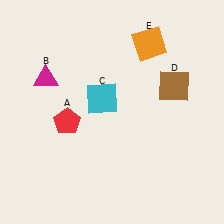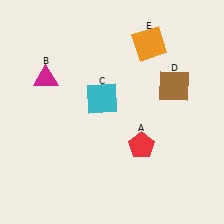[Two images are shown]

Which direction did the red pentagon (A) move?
The red pentagon (A) moved right.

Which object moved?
The red pentagon (A) moved right.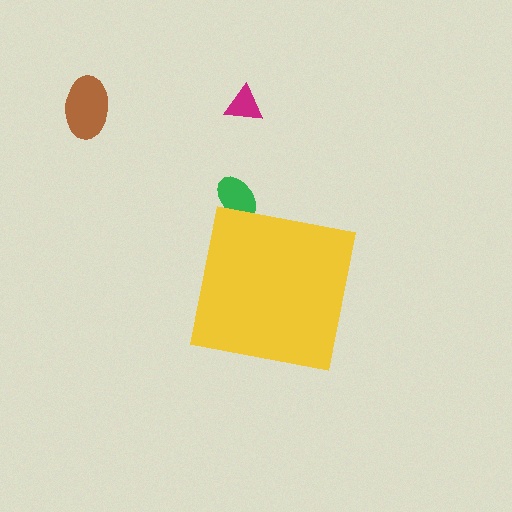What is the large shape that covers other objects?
A yellow square.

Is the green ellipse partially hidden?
Yes, the green ellipse is partially hidden behind the yellow square.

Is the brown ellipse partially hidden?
No, the brown ellipse is fully visible.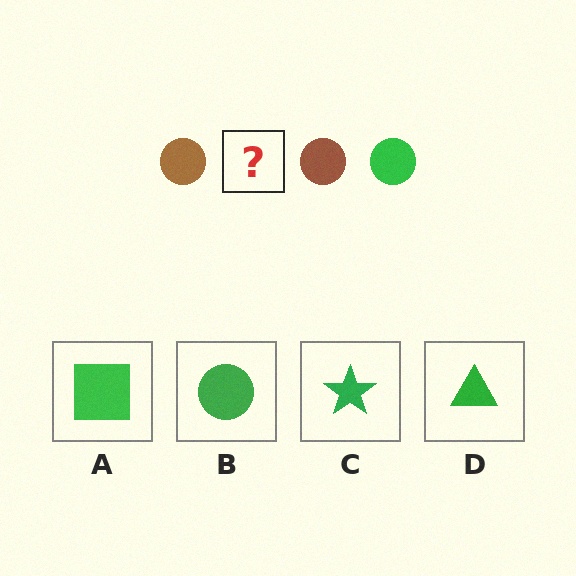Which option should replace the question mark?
Option B.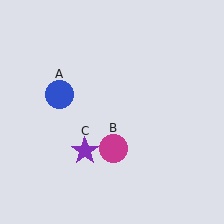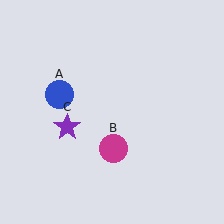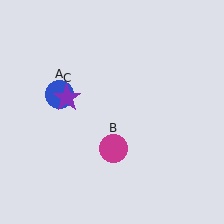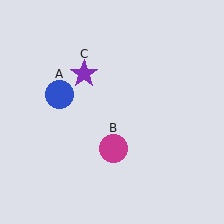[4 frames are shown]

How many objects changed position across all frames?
1 object changed position: purple star (object C).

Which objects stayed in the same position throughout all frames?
Blue circle (object A) and magenta circle (object B) remained stationary.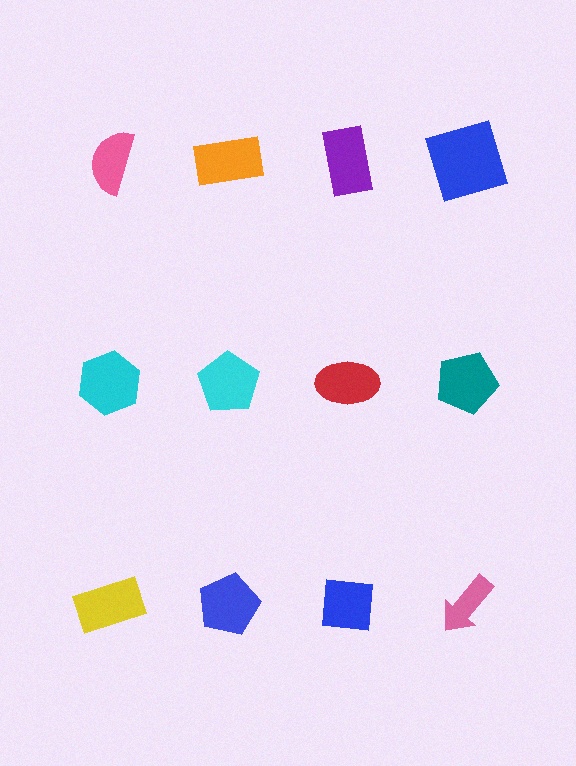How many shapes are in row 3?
4 shapes.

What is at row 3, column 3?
A blue square.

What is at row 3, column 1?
A yellow rectangle.